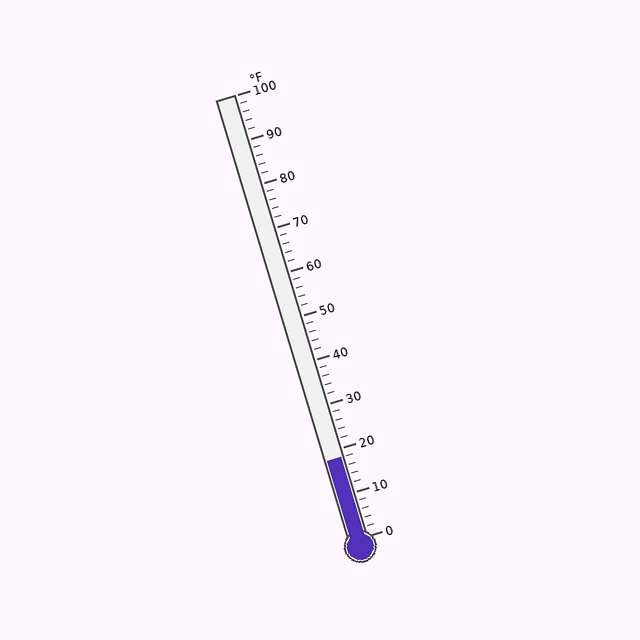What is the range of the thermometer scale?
The thermometer scale ranges from 0°F to 100°F.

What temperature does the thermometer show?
The thermometer shows approximately 18°F.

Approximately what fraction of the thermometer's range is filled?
The thermometer is filled to approximately 20% of its range.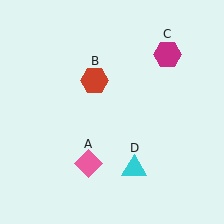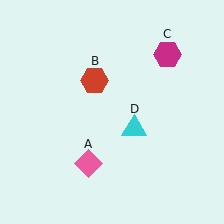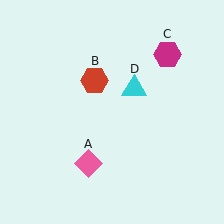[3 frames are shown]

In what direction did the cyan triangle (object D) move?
The cyan triangle (object D) moved up.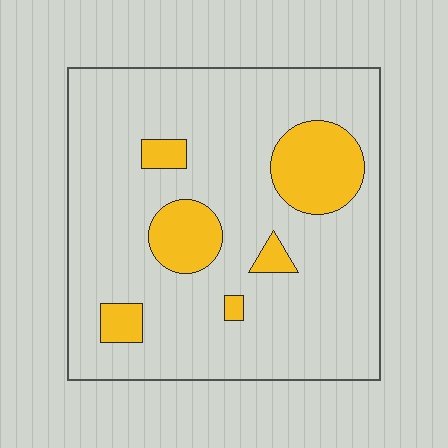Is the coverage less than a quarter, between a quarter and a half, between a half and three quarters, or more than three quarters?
Less than a quarter.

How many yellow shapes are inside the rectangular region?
6.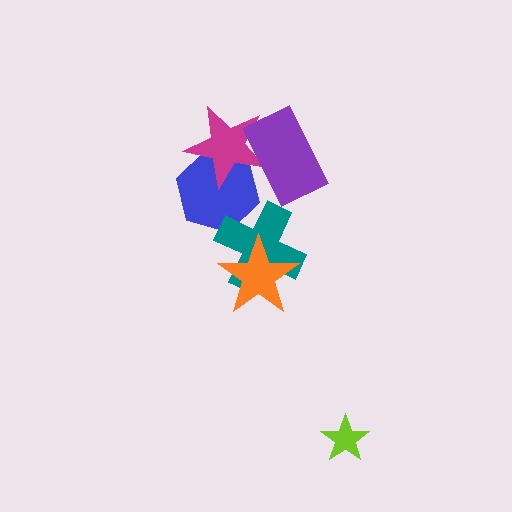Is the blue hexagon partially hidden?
Yes, it is partially covered by another shape.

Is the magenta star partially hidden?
Yes, it is partially covered by another shape.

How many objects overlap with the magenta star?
2 objects overlap with the magenta star.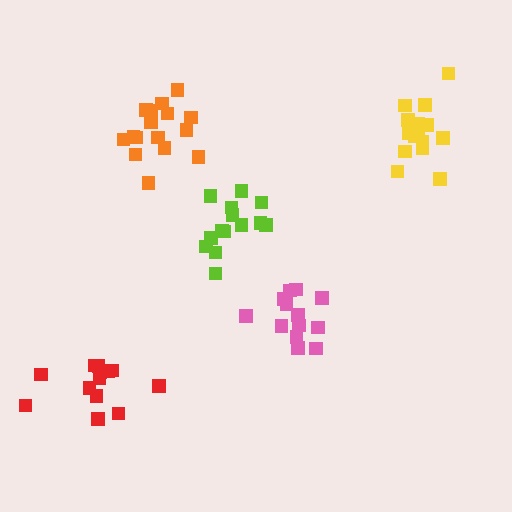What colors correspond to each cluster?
The clusters are colored: pink, orange, red, yellow, lime.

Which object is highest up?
The yellow cluster is topmost.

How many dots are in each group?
Group 1: 14 dots, Group 2: 16 dots, Group 3: 13 dots, Group 4: 17 dots, Group 5: 14 dots (74 total).